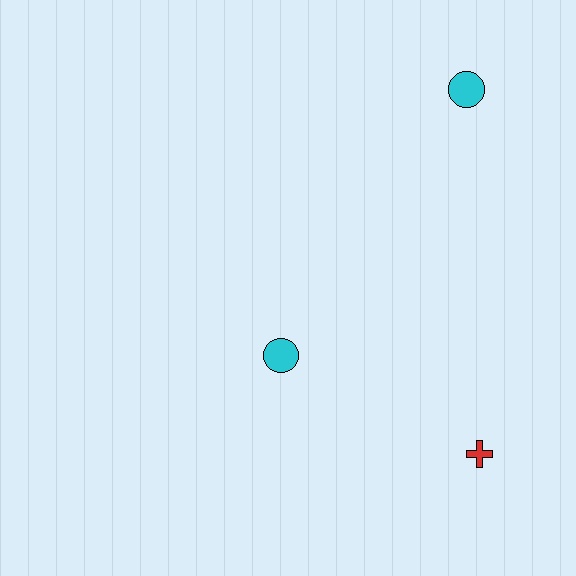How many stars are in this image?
There are no stars.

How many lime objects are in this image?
There are no lime objects.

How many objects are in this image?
There are 3 objects.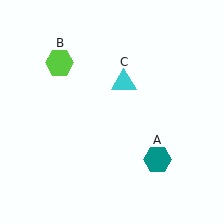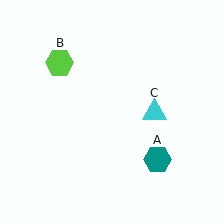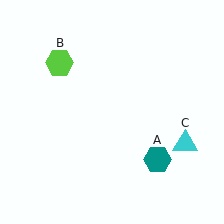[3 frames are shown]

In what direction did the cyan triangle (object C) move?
The cyan triangle (object C) moved down and to the right.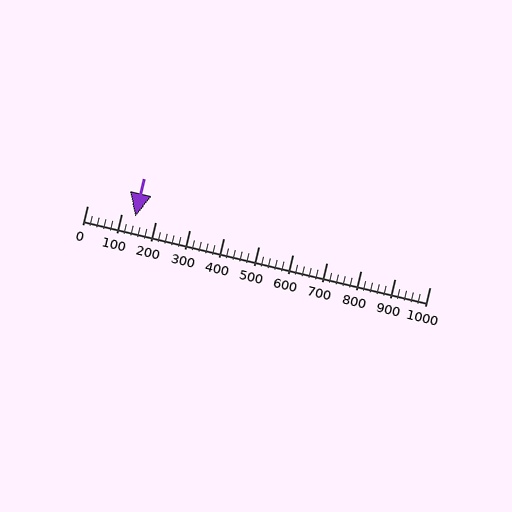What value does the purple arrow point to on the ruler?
The purple arrow points to approximately 140.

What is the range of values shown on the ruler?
The ruler shows values from 0 to 1000.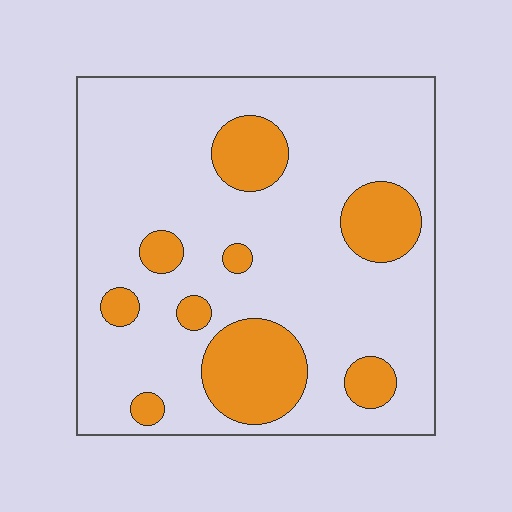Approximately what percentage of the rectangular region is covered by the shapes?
Approximately 20%.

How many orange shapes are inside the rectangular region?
9.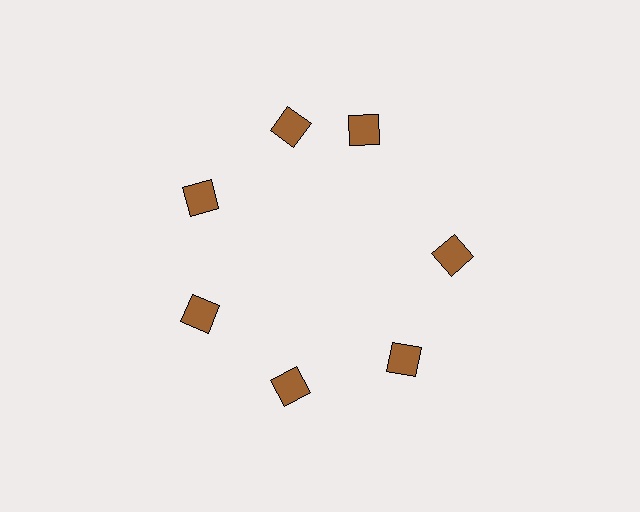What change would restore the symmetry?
The symmetry would be restored by rotating it back into even spacing with its neighbors so that all 7 squares sit at equal angles and equal distance from the center.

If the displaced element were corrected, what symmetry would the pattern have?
It would have 7-fold rotational symmetry — the pattern would map onto itself every 51 degrees.